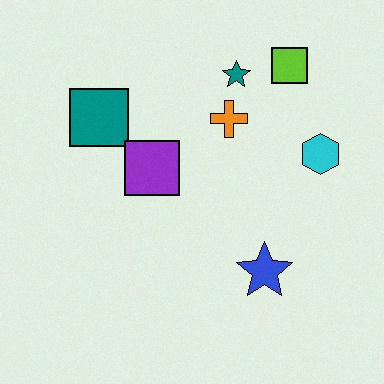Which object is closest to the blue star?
The cyan hexagon is closest to the blue star.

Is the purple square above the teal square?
No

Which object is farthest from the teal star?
The blue star is farthest from the teal star.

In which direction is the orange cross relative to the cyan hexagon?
The orange cross is to the left of the cyan hexagon.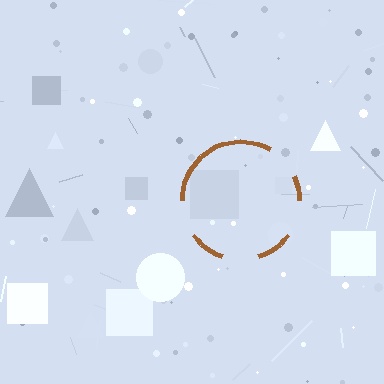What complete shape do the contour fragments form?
The contour fragments form a circle.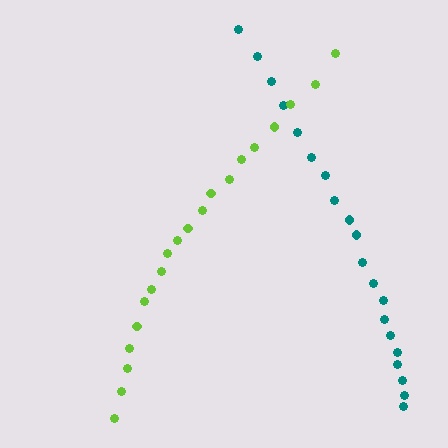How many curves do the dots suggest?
There are 2 distinct paths.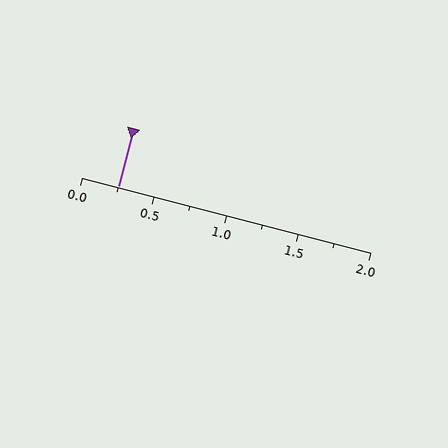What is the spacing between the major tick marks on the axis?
The major ticks are spaced 0.5 apart.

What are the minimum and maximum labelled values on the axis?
The axis runs from 0.0 to 2.0.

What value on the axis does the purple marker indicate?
The marker indicates approximately 0.25.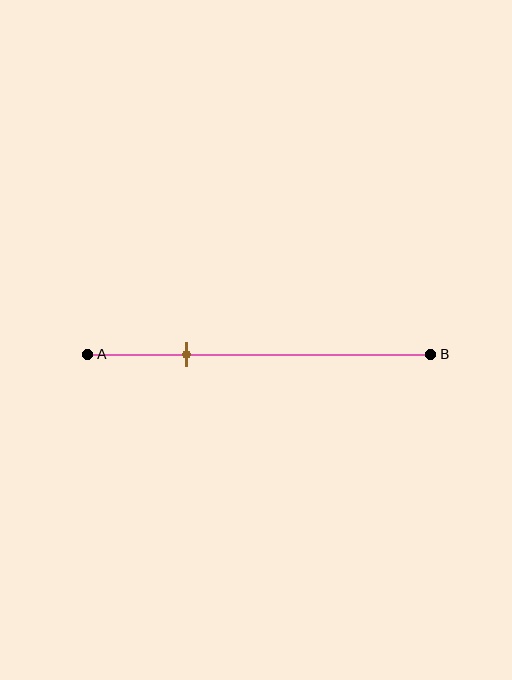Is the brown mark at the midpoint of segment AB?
No, the mark is at about 30% from A, not at the 50% midpoint.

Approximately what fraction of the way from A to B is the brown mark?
The brown mark is approximately 30% of the way from A to B.